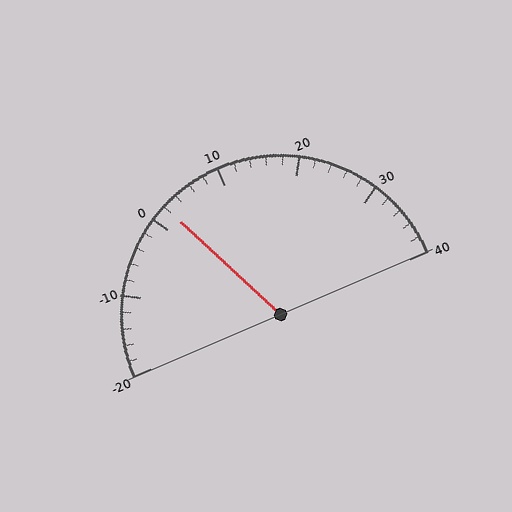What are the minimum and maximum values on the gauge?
The gauge ranges from -20 to 40.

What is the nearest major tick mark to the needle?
The nearest major tick mark is 0.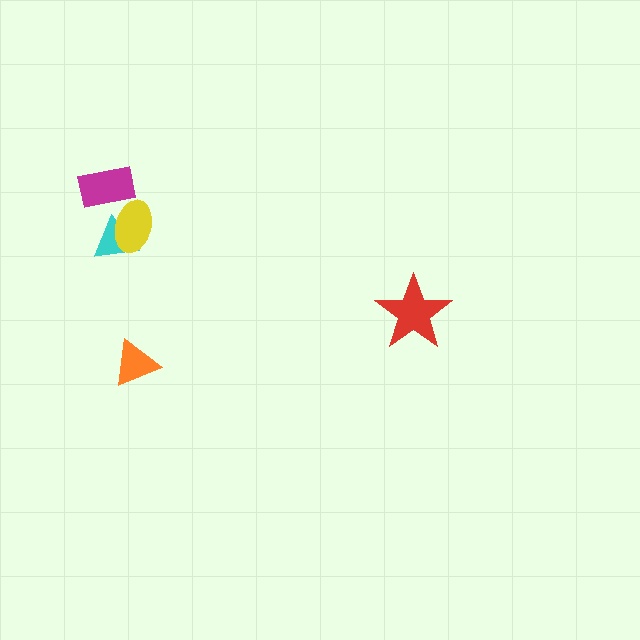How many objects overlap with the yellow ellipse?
2 objects overlap with the yellow ellipse.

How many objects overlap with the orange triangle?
0 objects overlap with the orange triangle.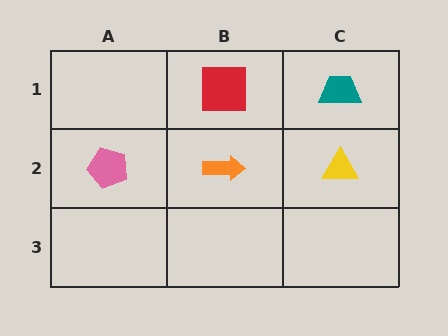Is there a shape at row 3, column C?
No, that cell is empty.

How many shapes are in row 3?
0 shapes.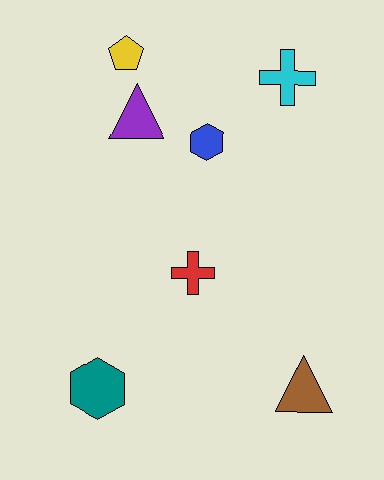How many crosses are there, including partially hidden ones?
There are 2 crosses.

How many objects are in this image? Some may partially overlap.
There are 7 objects.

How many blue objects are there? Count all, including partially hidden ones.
There is 1 blue object.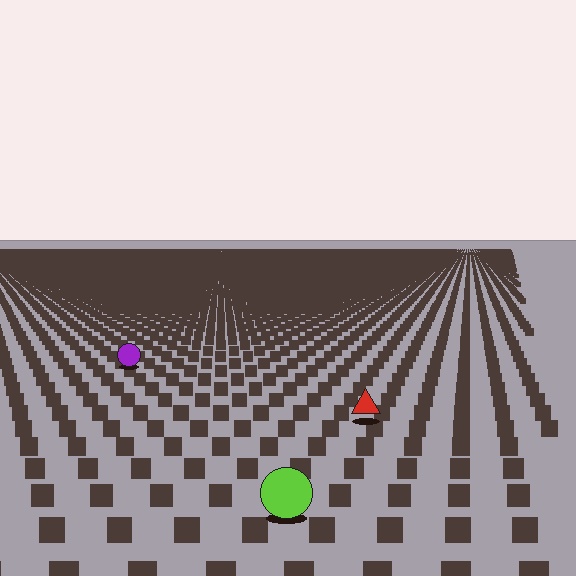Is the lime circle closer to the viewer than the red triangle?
Yes. The lime circle is closer — you can tell from the texture gradient: the ground texture is coarser near it.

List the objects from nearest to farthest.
From nearest to farthest: the lime circle, the red triangle, the purple circle.